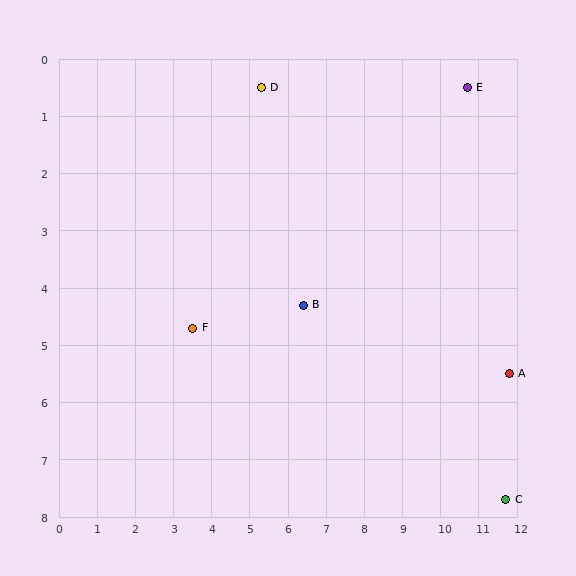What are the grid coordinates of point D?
Point D is at approximately (5.3, 0.5).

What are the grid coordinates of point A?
Point A is at approximately (11.8, 5.5).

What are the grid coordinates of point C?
Point C is at approximately (11.7, 7.7).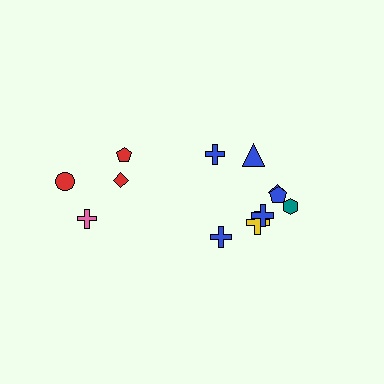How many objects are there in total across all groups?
There are 12 objects.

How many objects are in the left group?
There are 4 objects.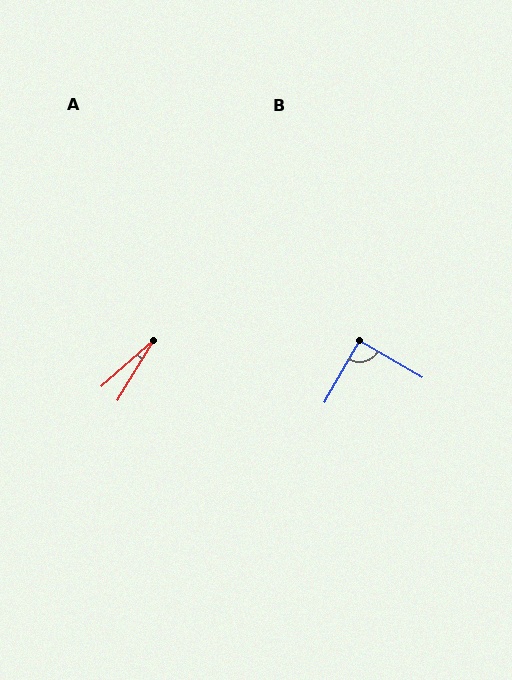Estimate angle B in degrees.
Approximately 89 degrees.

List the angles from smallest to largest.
A (17°), B (89°).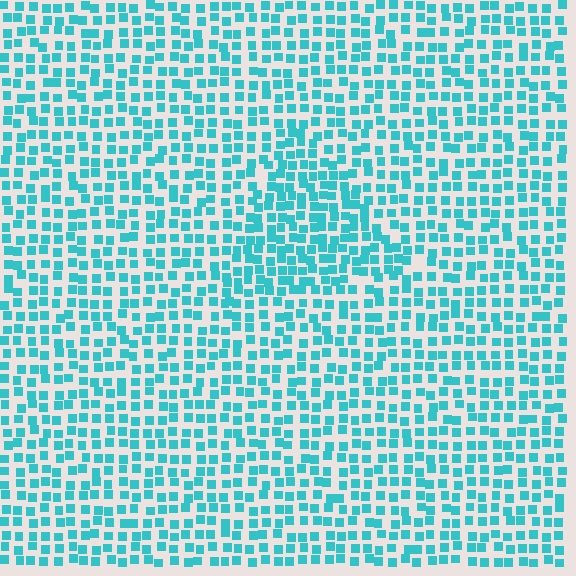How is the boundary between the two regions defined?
The boundary is defined by a change in element density (approximately 1.5x ratio). All elements are the same color, size, and shape.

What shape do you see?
I see a triangle.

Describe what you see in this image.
The image contains small cyan elements arranged at two different densities. A triangle-shaped region is visible where the elements are more densely packed than the surrounding area.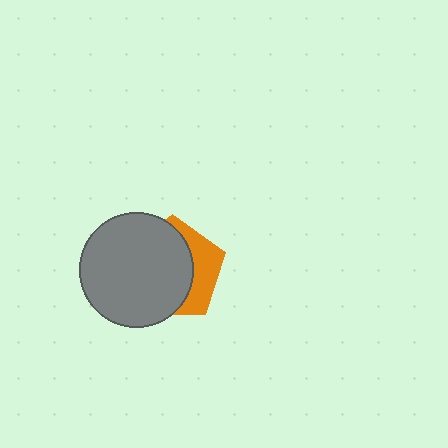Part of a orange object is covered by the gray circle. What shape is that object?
It is a pentagon.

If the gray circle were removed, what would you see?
You would see the complete orange pentagon.